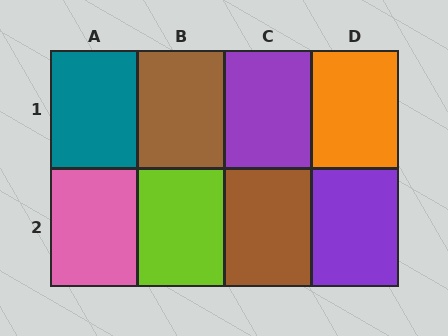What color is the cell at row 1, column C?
Purple.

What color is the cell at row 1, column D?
Orange.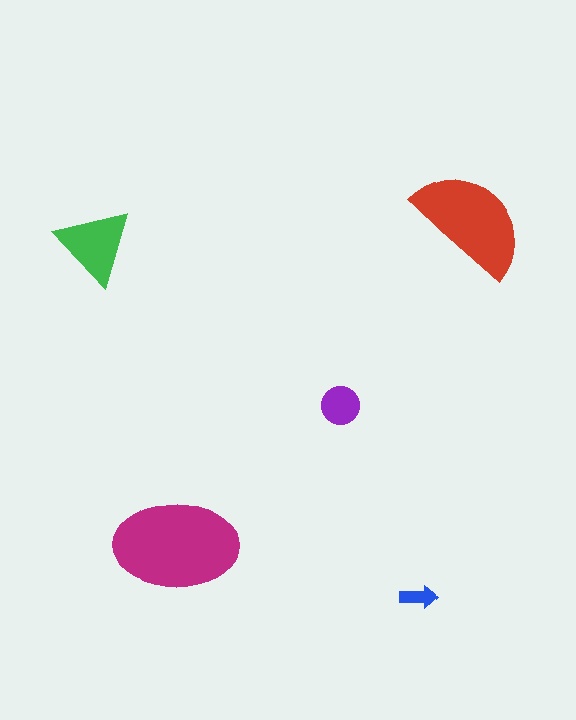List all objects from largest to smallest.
The magenta ellipse, the red semicircle, the green triangle, the purple circle, the blue arrow.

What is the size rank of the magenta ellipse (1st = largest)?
1st.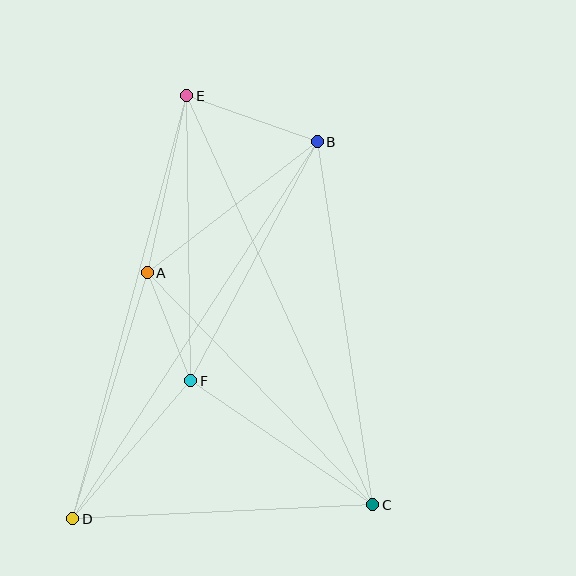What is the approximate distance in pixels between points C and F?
The distance between C and F is approximately 220 pixels.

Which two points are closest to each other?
Points A and F are closest to each other.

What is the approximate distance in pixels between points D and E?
The distance between D and E is approximately 438 pixels.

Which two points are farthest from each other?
Points C and E are farthest from each other.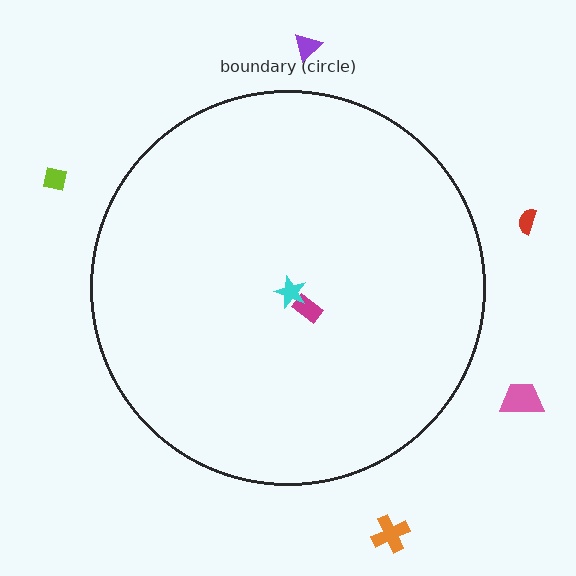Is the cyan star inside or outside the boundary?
Inside.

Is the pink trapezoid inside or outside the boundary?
Outside.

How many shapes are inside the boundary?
2 inside, 5 outside.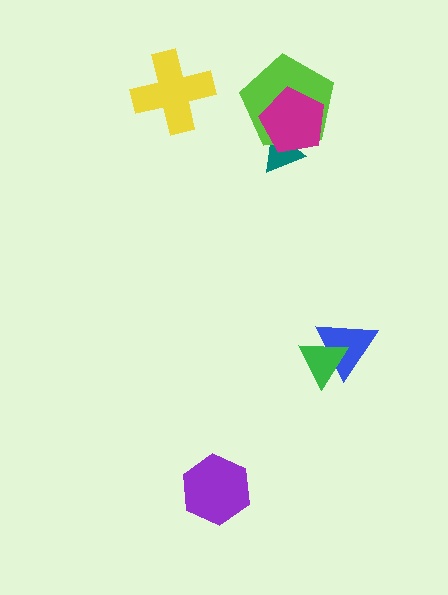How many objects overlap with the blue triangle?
1 object overlaps with the blue triangle.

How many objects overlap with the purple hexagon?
0 objects overlap with the purple hexagon.